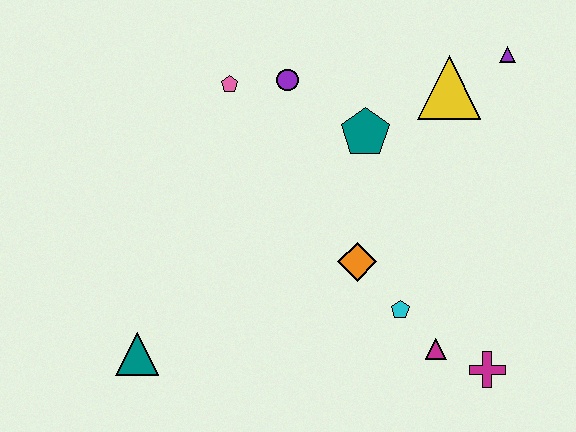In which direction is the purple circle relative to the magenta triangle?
The purple circle is above the magenta triangle.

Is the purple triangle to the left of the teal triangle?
No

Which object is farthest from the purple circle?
The magenta cross is farthest from the purple circle.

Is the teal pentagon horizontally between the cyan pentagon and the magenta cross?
No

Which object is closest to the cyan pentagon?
The magenta triangle is closest to the cyan pentagon.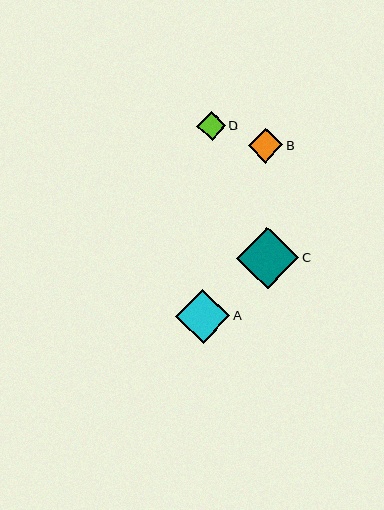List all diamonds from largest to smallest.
From largest to smallest: C, A, B, D.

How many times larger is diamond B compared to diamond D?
Diamond B is approximately 1.2 times the size of diamond D.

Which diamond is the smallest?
Diamond D is the smallest with a size of approximately 29 pixels.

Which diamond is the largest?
Diamond C is the largest with a size of approximately 62 pixels.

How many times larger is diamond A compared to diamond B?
Diamond A is approximately 1.6 times the size of diamond B.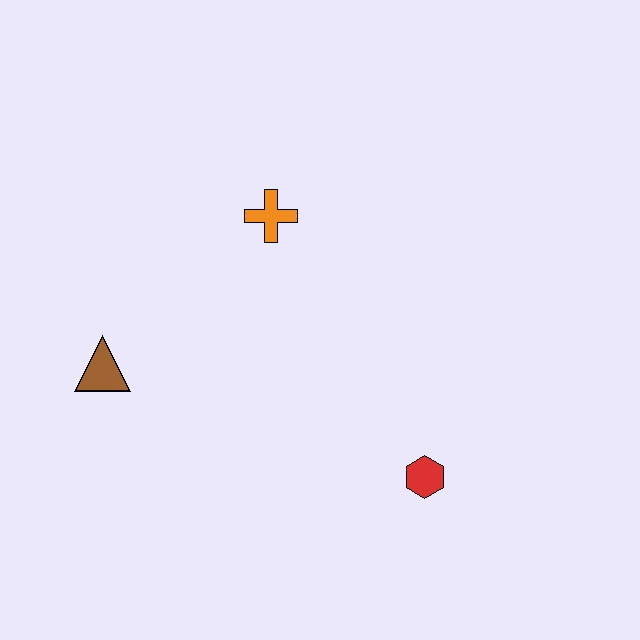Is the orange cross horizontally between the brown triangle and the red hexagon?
Yes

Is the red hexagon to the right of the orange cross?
Yes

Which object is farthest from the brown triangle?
The red hexagon is farthest from the brown triangle.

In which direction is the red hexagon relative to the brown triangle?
The red hexagon is to the right of the brown triangle.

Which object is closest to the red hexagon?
The orange cross is closest to the red hexagon.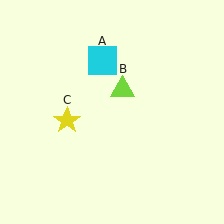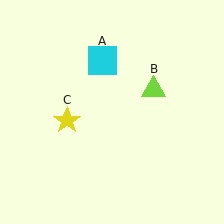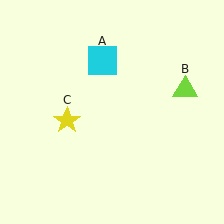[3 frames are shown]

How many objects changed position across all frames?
1 object changed position: lime triangle (object B).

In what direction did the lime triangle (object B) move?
The lime triangle (object B) moved right.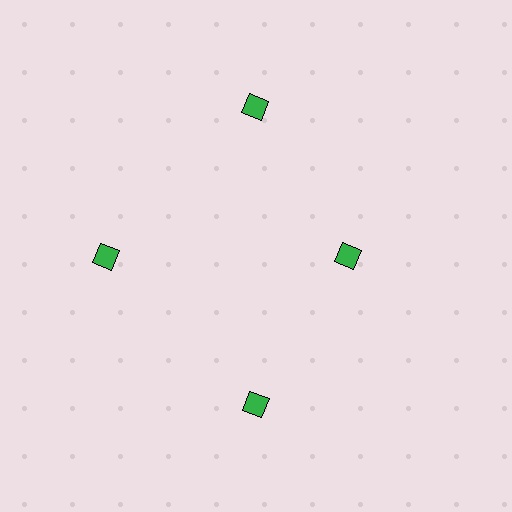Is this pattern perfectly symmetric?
No. The 4 green diamonds are arranged in a ring, but one element near the 3 o'clock position is pulled inward toward the center, breaking the 4-fold rotational symmetry.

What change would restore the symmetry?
The symmetry would be restored by moving it outward, back onto the ring so that all 4 diamonds sit at equal angles and equal distance from the center.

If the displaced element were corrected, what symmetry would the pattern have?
It would have 4-fold rotational symmetry — the pattern would map onto itself every 90 degrees.